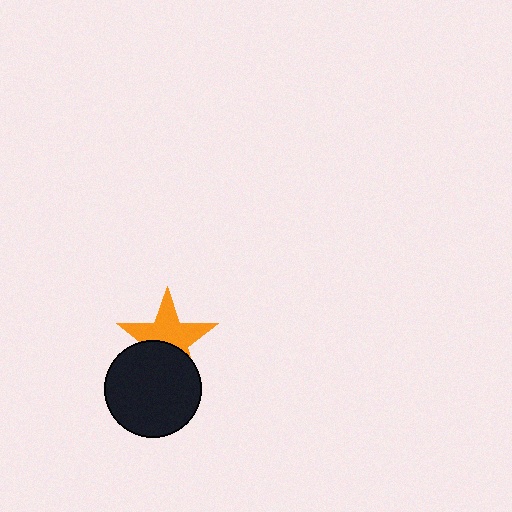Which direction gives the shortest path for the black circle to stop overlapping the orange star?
Moving down gives the shortest separation.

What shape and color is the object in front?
The object in front is a black circle.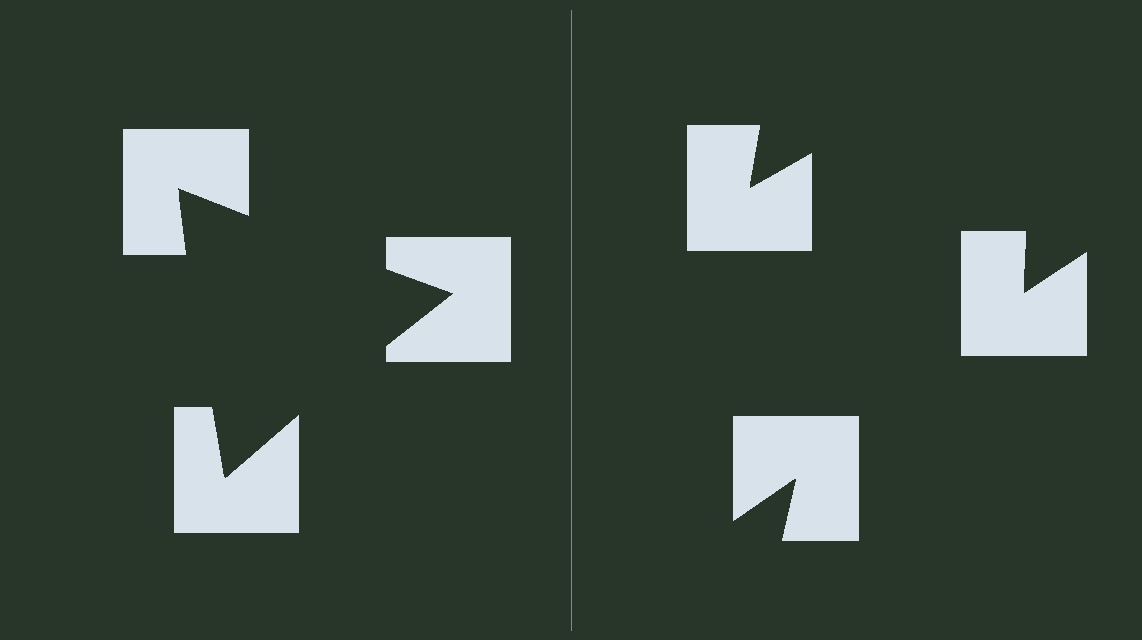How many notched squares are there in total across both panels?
6 — 3 on each side.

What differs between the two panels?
The notched squares are positioned identically on both sides; only the wedge orientations differ. On the left they align to a triangle; on the right they are misaligned.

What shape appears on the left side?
An illusory triangle.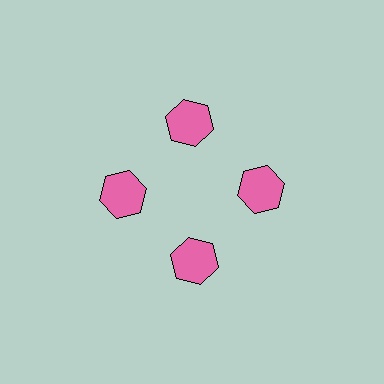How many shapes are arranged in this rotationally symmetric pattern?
There are 4 shapes, arranged in 4 groups of 1.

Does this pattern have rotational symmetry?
Yes, this pattern has 4-fold rotational symmetry. It looks the same after rotating 90 degrees around the center.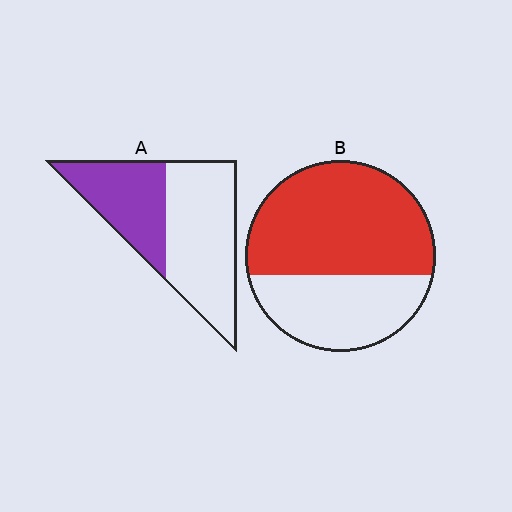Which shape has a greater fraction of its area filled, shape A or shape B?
Shape B.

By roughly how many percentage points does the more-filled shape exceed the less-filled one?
By roughly 25 percentage points (B over A).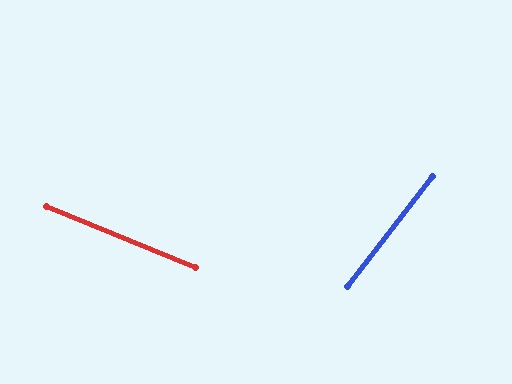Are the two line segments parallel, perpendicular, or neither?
Neither parallel nor perpendicular — they differ by about 75°.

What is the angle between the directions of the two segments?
Approximately 75 degrees.